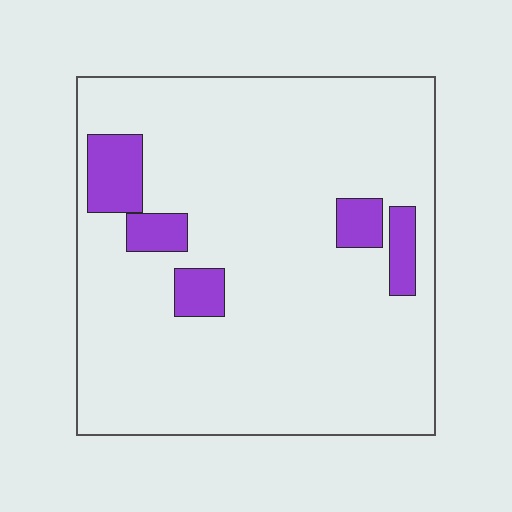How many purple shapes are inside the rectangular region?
5.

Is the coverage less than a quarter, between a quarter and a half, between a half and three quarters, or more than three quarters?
Less than a quarter.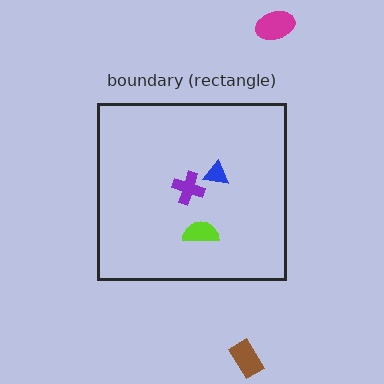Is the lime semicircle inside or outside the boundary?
Inside.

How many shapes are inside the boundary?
3 inside, 2 outside.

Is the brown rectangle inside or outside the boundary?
Outside.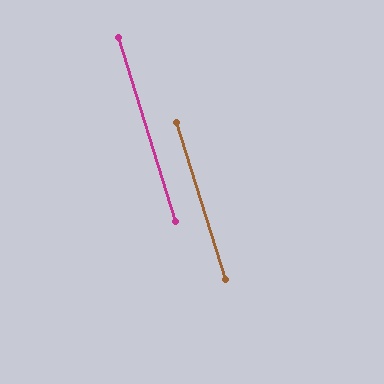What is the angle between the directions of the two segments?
Approximately 0 degrees.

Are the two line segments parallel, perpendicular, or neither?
Parallel — their directions differ by only 0.3°.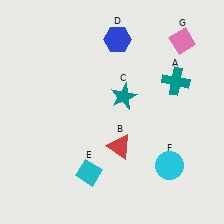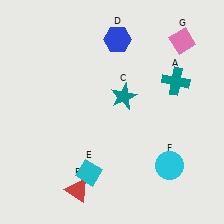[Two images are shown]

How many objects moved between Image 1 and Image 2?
1 object moved between the two images.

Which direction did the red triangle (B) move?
The red triangle (B) moved down.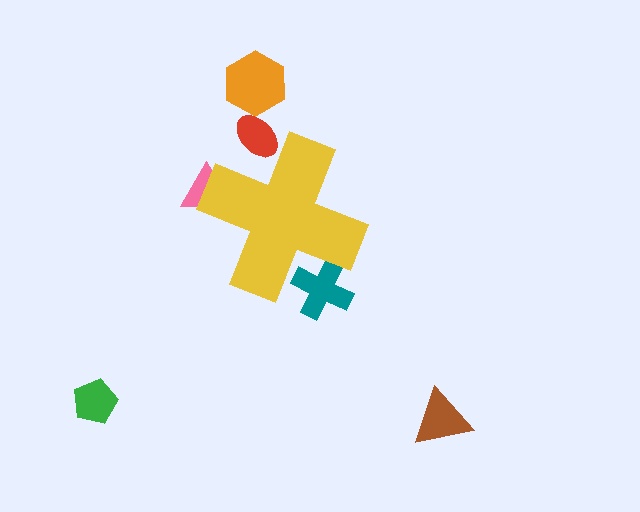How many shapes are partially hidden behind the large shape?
3 shapes are partially hidden.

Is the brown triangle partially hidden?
No, the brown triangle is fully visible.